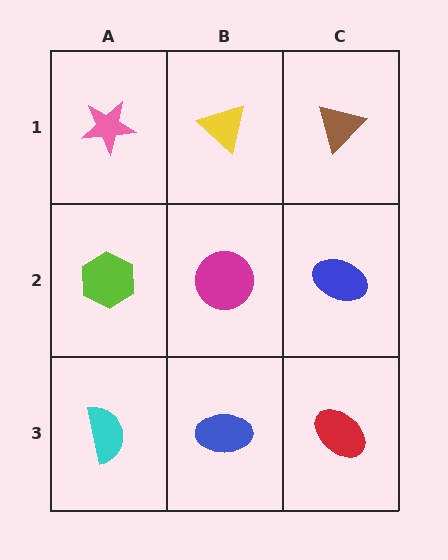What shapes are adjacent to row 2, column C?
A brown triangle (row 1, column C), a red ellipse (row 3, column C), a magenta circle (row 2, column B).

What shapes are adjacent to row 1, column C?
A blue ellipse (row 2, column C), a yellow triangle (row 1, column B).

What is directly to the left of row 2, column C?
A magenta circle.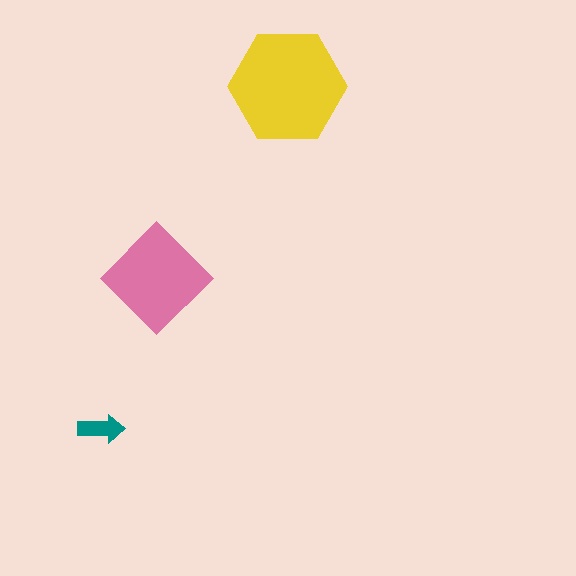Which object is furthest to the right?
The yellow hexagon is rightmost.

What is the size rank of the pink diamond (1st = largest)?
2nd.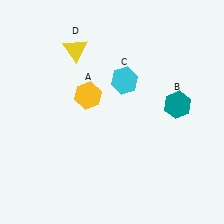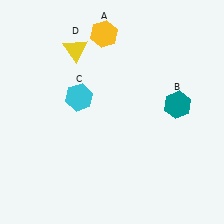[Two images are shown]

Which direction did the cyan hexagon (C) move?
The cyan hexagon (C) moved left.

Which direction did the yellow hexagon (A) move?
The yellow hexagon (A) moved up.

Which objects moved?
The objects that moved are: the yellow hexagon (A), the cyan hexagon (C).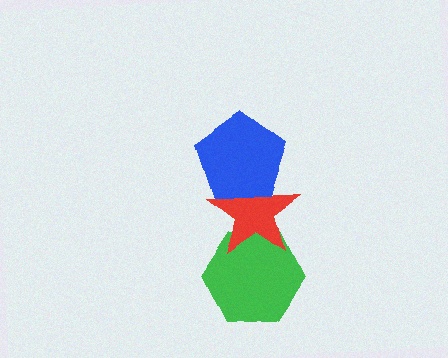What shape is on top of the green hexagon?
The red star is on top of the green hexagon.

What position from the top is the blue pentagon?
The blue pentagon is 1st from the top.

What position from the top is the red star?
The red star is 2nd from the top.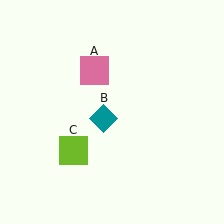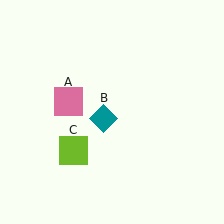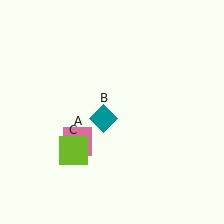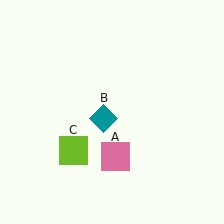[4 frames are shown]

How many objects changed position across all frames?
1 object changed position: pink square (object A).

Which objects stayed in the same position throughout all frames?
Teal diamond (object B) and lime square (object C) remained stationary.